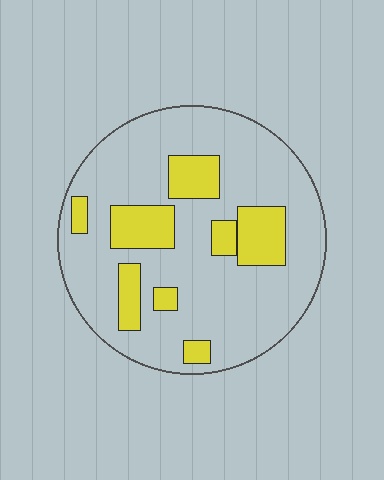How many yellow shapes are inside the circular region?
8.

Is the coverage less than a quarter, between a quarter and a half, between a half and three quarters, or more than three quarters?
Less than a quarter.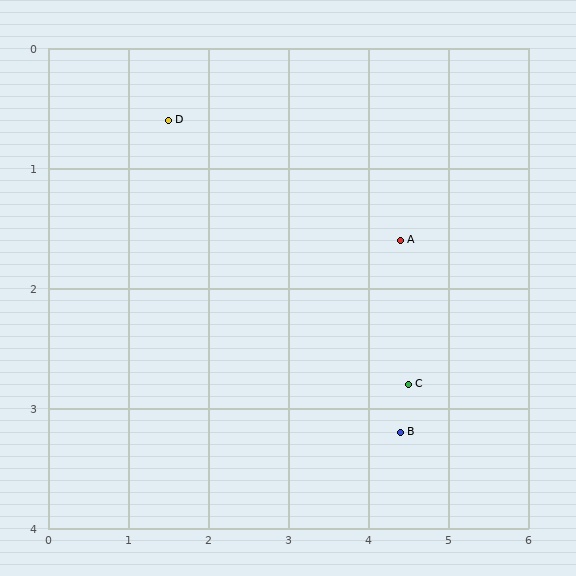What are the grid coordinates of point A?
Point A is at approximately (4.4, 1.6).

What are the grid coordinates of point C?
Point C is at approximately (4.5, 2.8).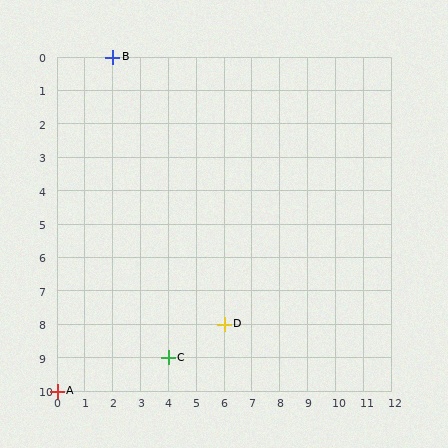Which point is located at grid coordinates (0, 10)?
Point A is at (0, 10).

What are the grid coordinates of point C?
Point C is at grid coordinates (4, 9).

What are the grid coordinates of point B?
Point B is at grid coordinates (2, 0).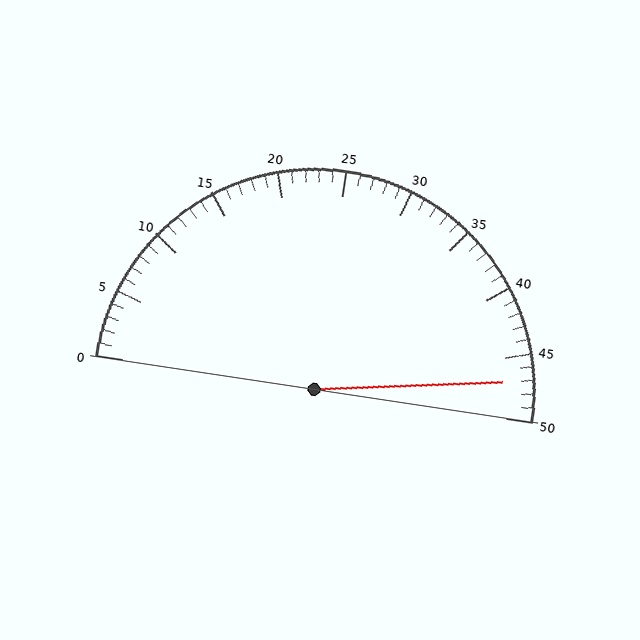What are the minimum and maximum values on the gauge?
The gauge ranges from 0 to 50.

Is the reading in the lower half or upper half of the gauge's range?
The reading is in the upper half of the range (0 to 50).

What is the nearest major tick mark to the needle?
The nearest major tick mark is 45.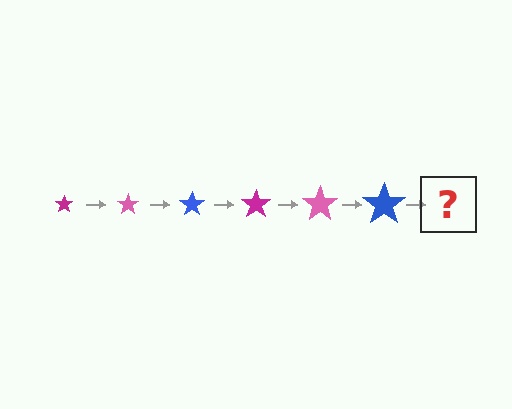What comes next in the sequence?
The next element should be a magenta star, larger than the previous one.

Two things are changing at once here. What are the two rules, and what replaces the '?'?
The two rules are that the star grows larger each step and the color cycles through magenta, pink, and blue. The '?' should be a magenta star, larger than the previous one.